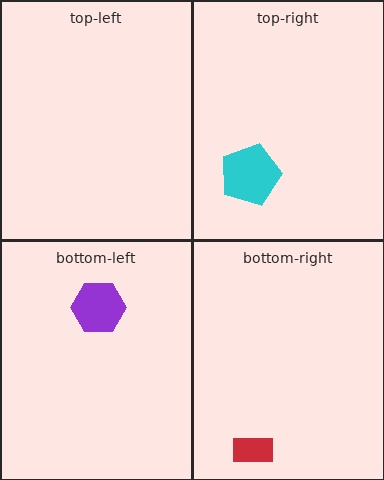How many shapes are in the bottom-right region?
1.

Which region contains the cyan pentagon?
The top-right region.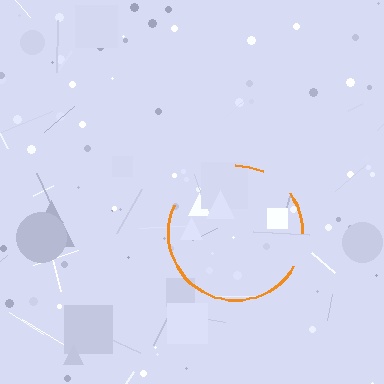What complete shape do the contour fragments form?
The contour fragments form a circle.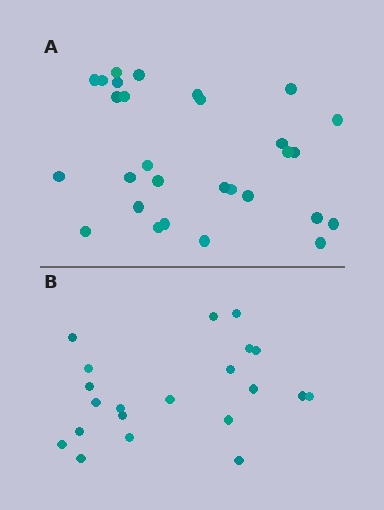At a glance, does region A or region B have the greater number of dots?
Region A (the top region) has more dots.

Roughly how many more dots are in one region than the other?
Region A has roughly 8 or so more dots than region B.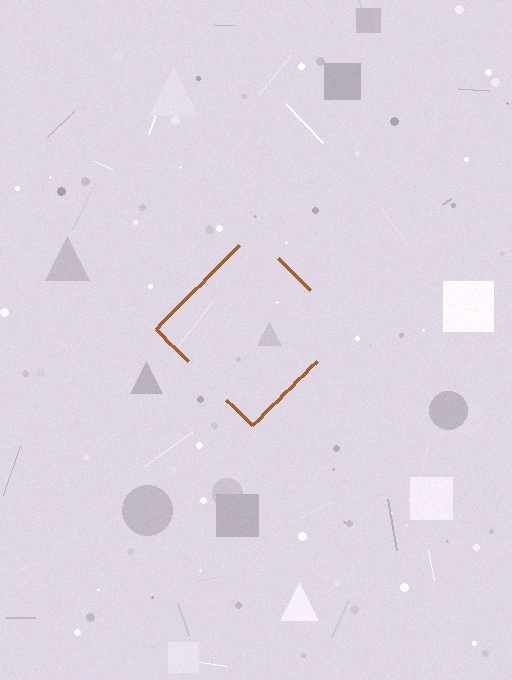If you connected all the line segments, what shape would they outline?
They would outline a diamond.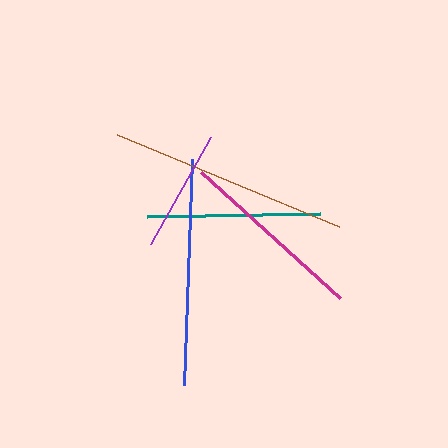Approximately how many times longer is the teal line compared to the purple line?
The teal line is approximately 1.4 times the length of the purple line.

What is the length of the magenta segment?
The magenta segment is approximately 188 pixels long.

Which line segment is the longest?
The brown line is the longest at approximately 240 pixels.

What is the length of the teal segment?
The teal segment is approximately 173 pixels long.